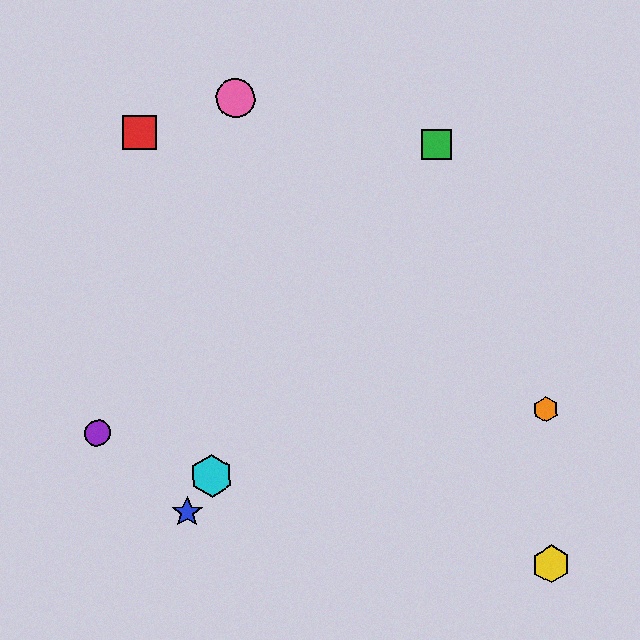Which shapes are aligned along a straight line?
The blue star, the green square, the cyan hexagon are aligned along a straight line.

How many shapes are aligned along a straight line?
3 shapes (the blue star, the green square, the cyan hexagon) are aligned along a straight line.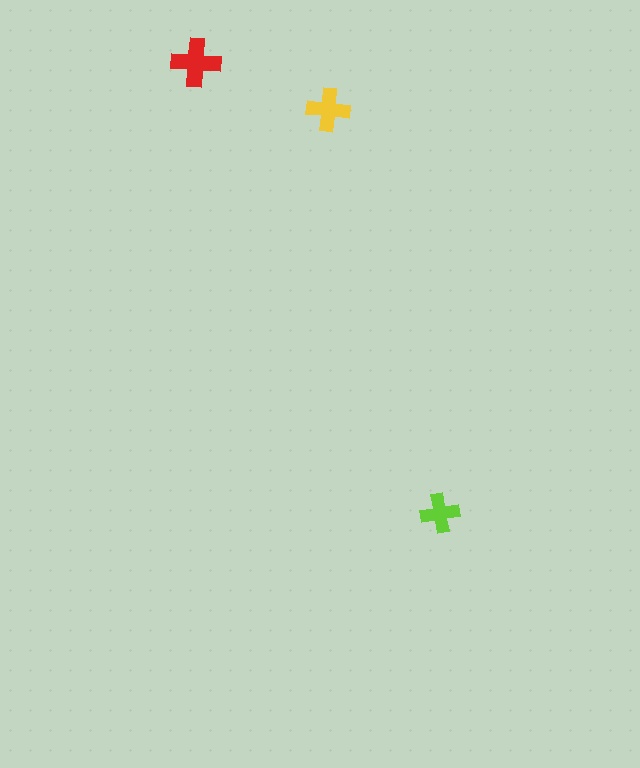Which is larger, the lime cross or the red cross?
The red one.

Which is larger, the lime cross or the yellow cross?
The yellow one.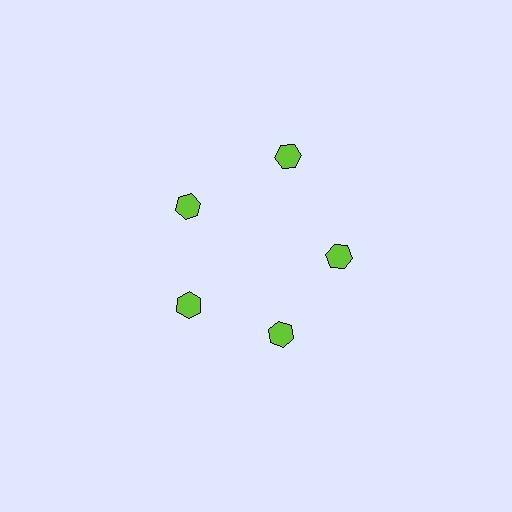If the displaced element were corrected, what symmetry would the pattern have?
It would have 5-fold rotational symmetry — the pattern would map onto itself every 72 degrees.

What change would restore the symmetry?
The symmetry would be restored by moving it inward, back onto the ring so that all 5 hexagons sit at equal angles and equal distance from the center.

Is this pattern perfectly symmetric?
No. The 5 lime hexagons are arranged in a ring, but one element near the 1 o'clock position is pushed outward from the center, breaking the 5-fold rotational symmetry.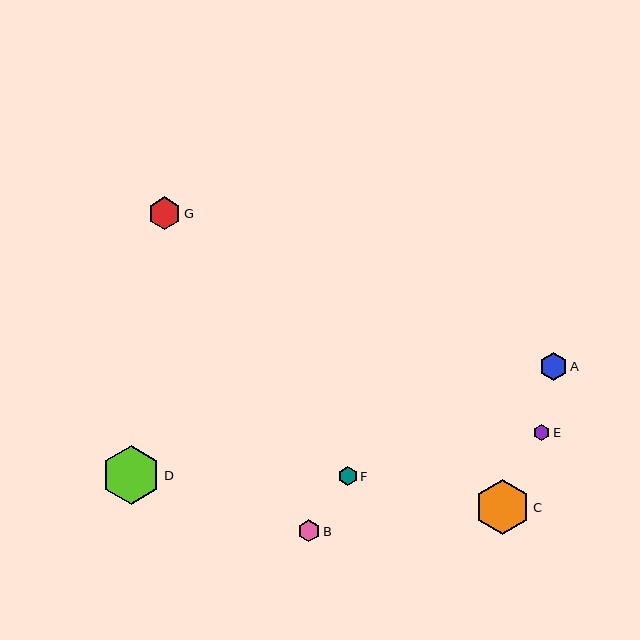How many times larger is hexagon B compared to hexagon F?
Hexagon B is approximately 1.2 times the size of hexagon F.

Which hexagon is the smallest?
Hexagon E is the smallest with a size of approximately 17 pixels.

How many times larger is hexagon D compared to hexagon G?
Hexagon D is approximately 1.8 times the size of hexagon G.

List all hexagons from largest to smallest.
From largest to smallest: D, C, G, A, B, F, E.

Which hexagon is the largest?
Hexagon D is the largest with a size of approximately 59 pixels.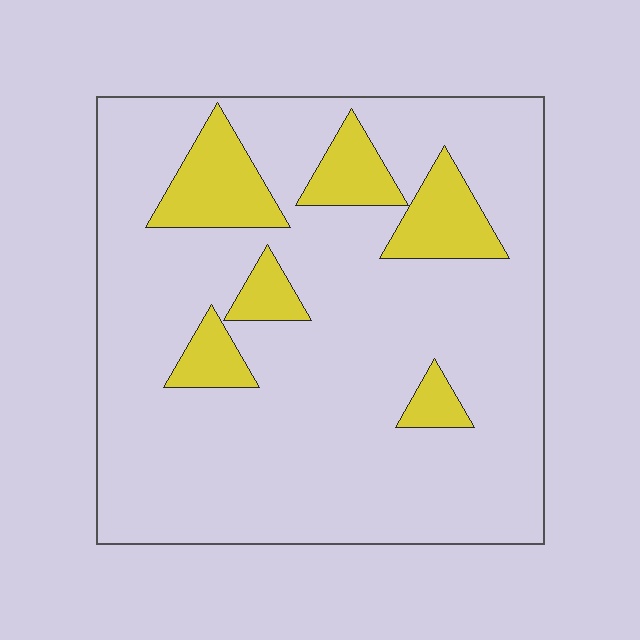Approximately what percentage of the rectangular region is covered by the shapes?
Approximately 15%.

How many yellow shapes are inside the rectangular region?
6.